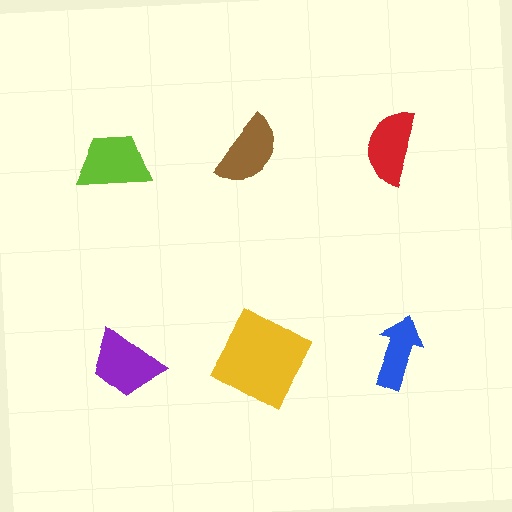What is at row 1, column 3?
A red semicircle.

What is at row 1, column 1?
A lime trapezoid.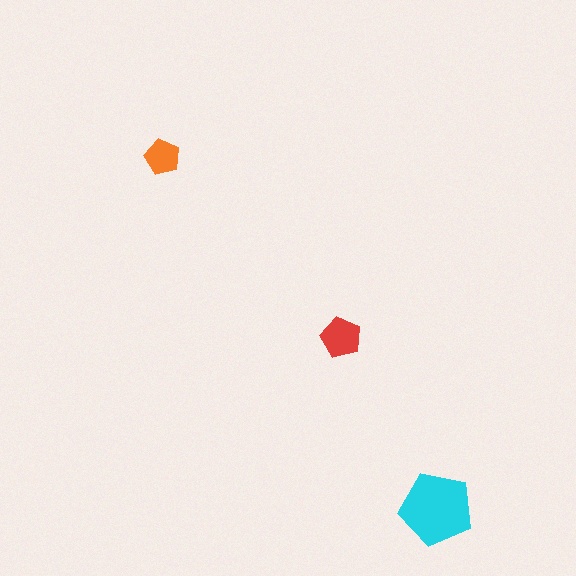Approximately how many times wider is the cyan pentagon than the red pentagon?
About 2 times wider.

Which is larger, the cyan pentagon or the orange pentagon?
The cyan one.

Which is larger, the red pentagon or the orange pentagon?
The red one.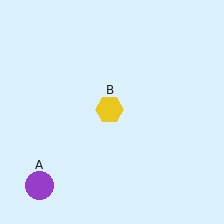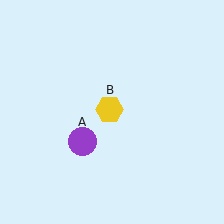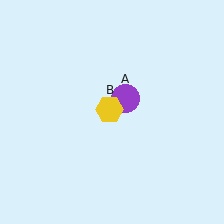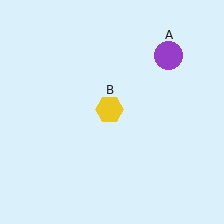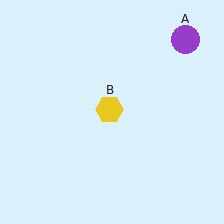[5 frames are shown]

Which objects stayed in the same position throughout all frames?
Yellow hexagon (object B) remained stationary.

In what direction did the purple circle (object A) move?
The purple circle (object A) moved up and to the right.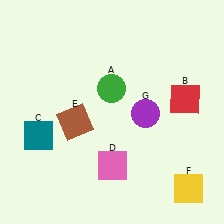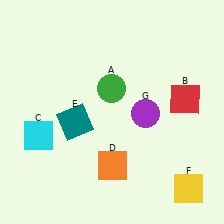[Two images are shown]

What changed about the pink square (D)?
In Image 1, D is pink. In Image 2, it changed to orange.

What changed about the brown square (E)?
In Image 1, E is brown. In Image 2, it changed to teal.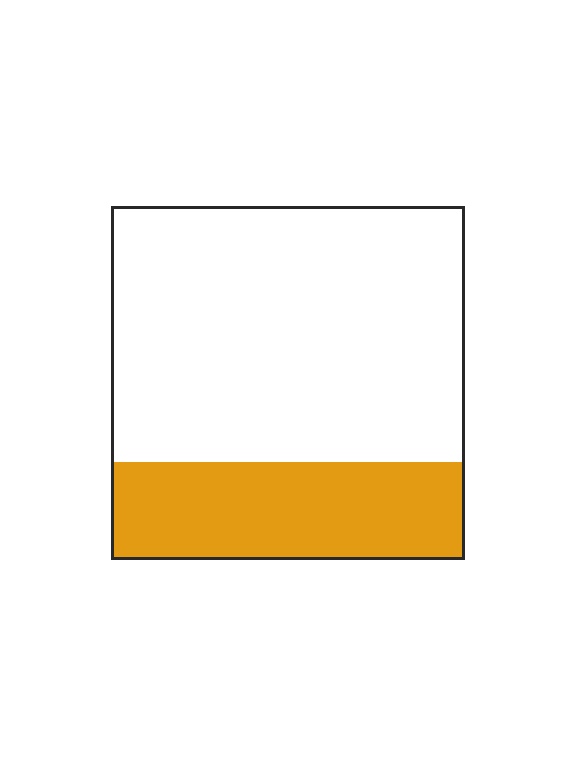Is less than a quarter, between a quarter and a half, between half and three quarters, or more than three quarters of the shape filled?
Between a quarter and a half.